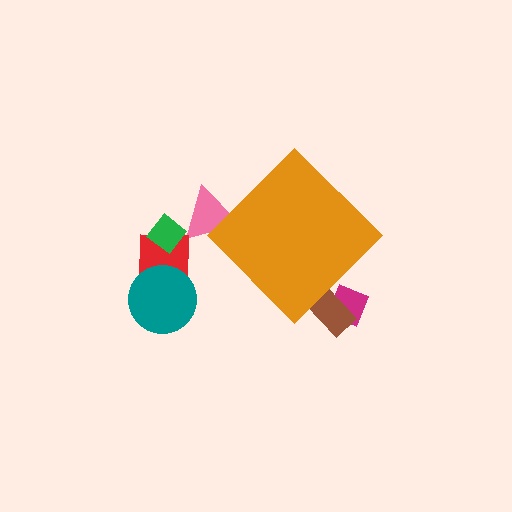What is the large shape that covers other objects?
An orange diamond.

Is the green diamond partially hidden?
No, the green diamond is fully visible.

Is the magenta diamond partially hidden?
Yes, the magenta diamond is partially hidden behind the orange diamond.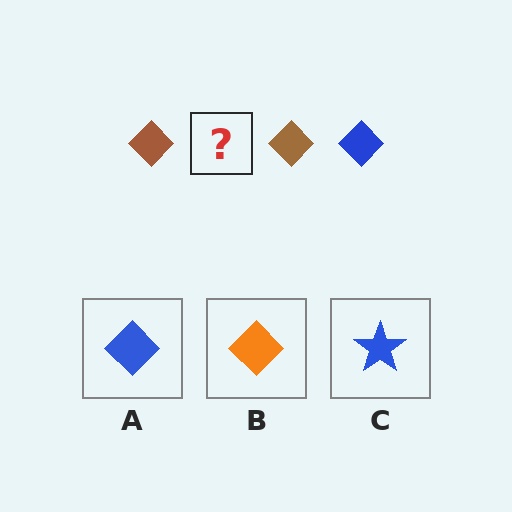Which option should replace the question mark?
Option A.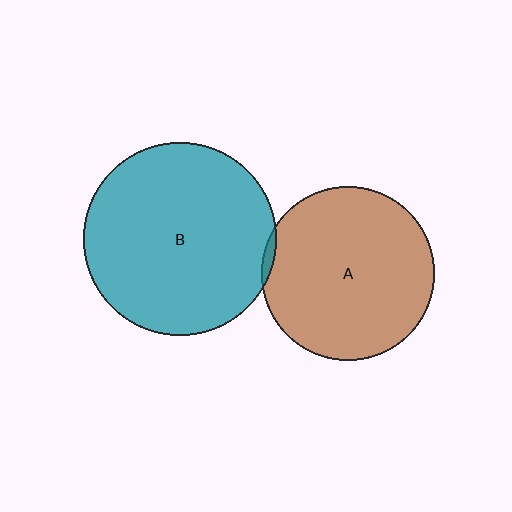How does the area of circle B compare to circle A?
Approximately 1.2 times.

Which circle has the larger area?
Circle B (teal).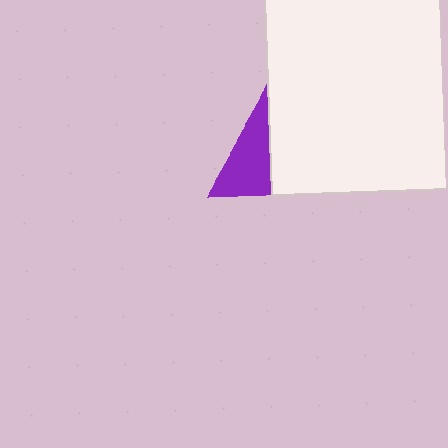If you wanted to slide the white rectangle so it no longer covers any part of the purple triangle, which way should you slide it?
Slide it right — that is the most direct way to separate the two shapes.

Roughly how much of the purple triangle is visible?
A small part of it is visible (roughly 43%).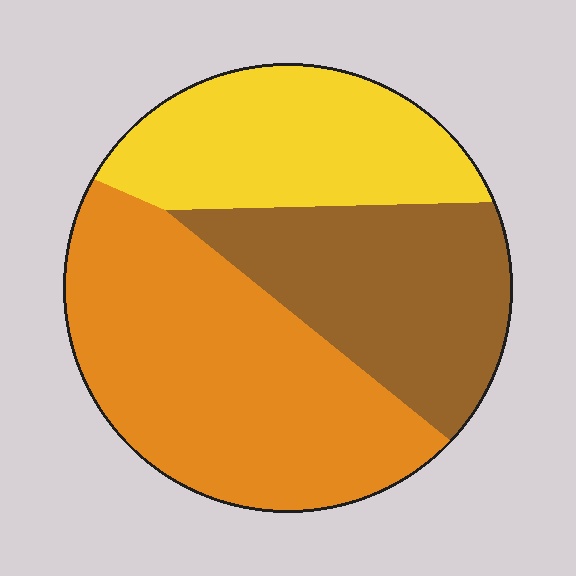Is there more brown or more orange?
Orange.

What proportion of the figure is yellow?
Yellow covers about 25% of the figure.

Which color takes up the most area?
Orange, at roughly 45%.